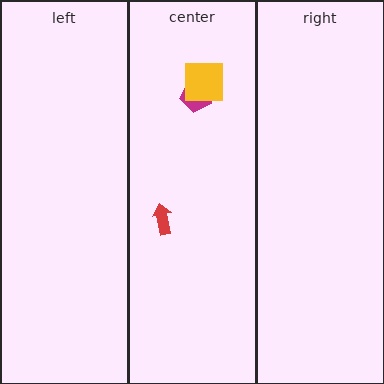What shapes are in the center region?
The magenta pentagon, the yellow square, the red arrow.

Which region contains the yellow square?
The center region.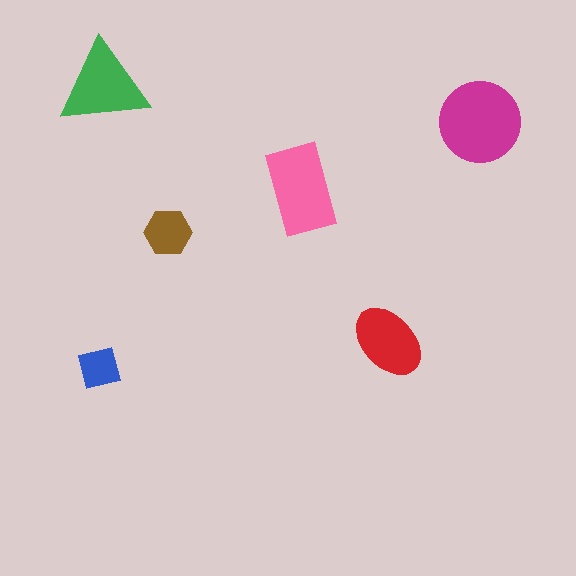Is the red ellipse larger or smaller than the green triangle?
Smaller.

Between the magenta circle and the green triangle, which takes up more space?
The magenta circle.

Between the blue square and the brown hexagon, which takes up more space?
The brown hexagon.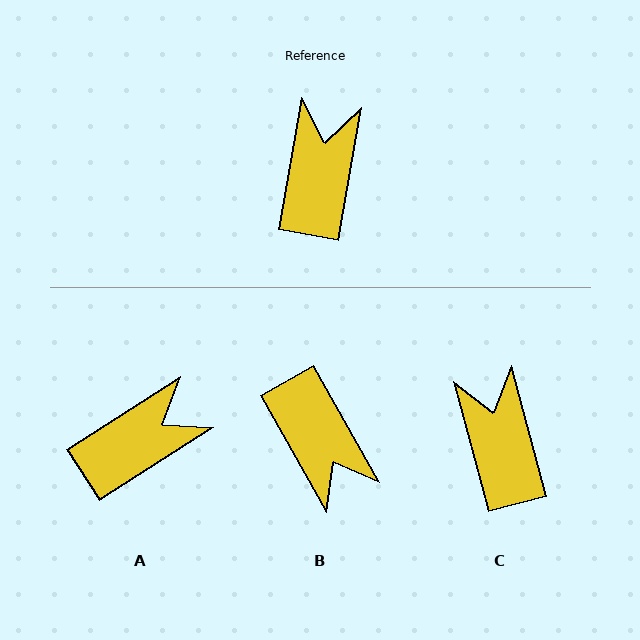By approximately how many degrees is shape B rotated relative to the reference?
Approximately 141 degrees clockwise.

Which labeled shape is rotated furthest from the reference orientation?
B, about 141 degrees away.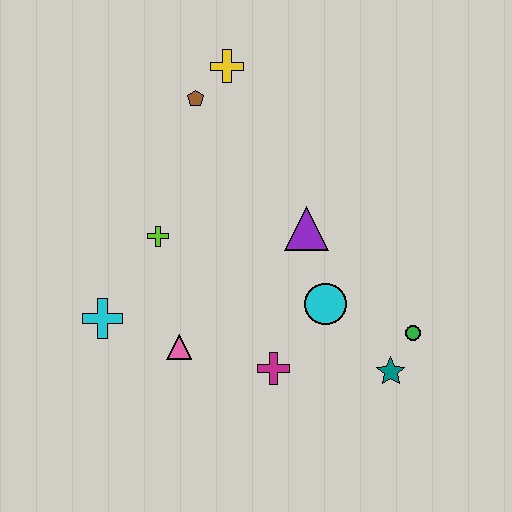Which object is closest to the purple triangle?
The cyan circle is closest to the purple triangle.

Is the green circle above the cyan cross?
No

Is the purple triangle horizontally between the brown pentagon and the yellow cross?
No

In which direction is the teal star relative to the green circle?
The teal star is below the green circle.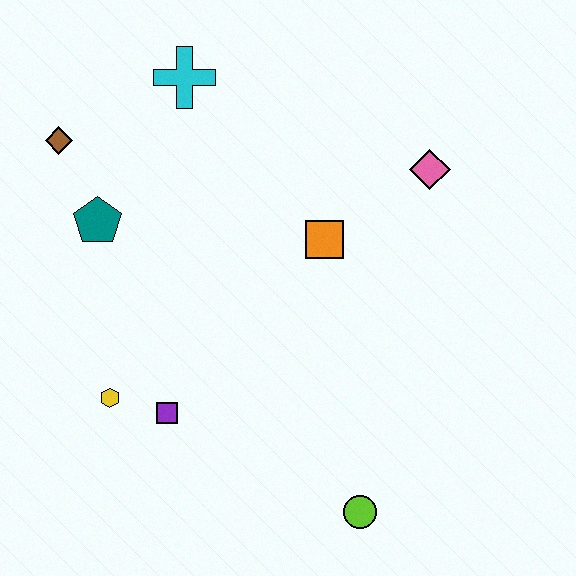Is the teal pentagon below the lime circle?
No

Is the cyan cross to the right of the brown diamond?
Yes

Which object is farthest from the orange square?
The brown diamond is farthest from the orange square.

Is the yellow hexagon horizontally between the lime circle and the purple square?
No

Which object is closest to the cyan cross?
The brown diamond is closest to the cyan cross.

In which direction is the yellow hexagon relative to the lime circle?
The yellow hexagon is to the left of the lime circle.